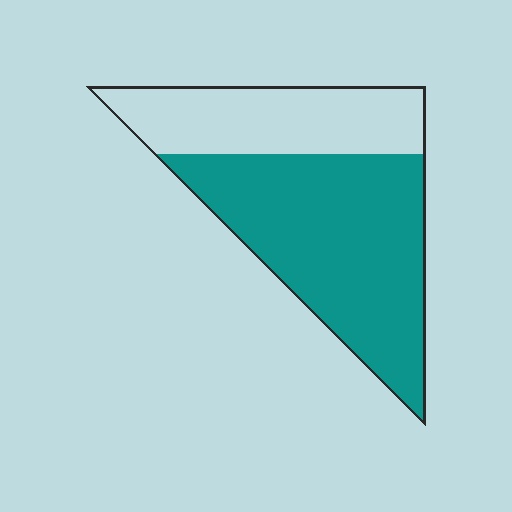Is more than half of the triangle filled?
Yes.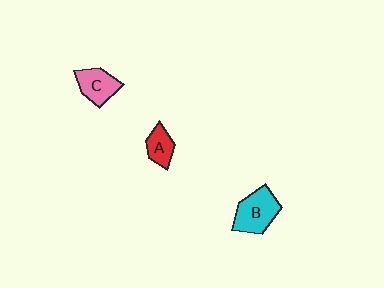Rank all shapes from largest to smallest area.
From largest to smallest: B (cyan), C (pink), A (red).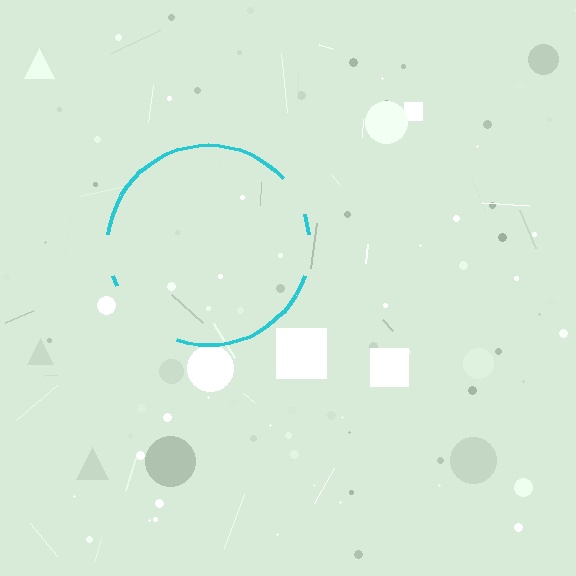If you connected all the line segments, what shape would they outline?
They would outline a circle.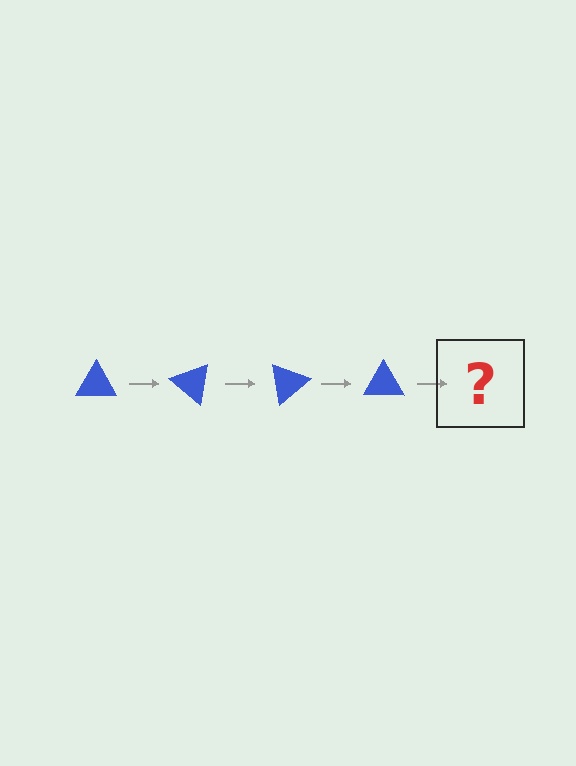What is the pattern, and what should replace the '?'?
The pattern is that the triangle rotates 40 degrees each step. The '?' should be a blue triangle rotated 160 degrees.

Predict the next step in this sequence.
The next step is a blue triangle rotated 160 degrees.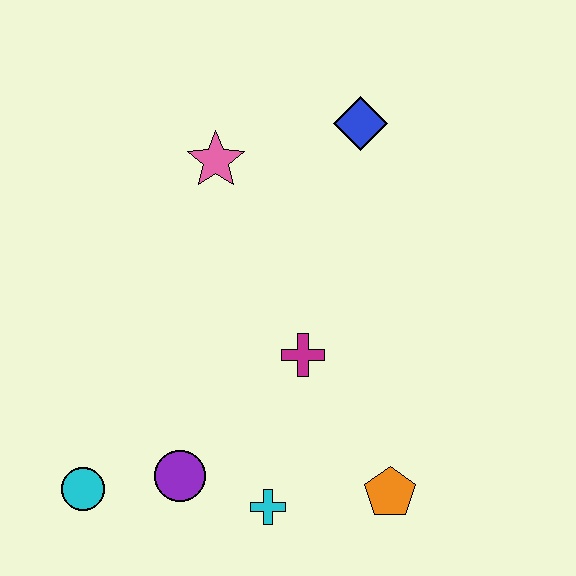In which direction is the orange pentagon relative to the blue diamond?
The orange pentagon is below the blue diamond.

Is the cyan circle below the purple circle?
Yes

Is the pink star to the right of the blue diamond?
No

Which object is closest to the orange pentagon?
The cyan cross is closest to the orange pentagon.